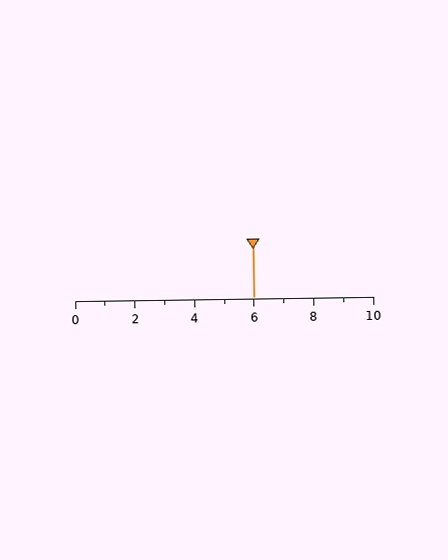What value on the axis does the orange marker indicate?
The marker indicates approximately 6.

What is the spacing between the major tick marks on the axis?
The major ticks are spaced 2 apart.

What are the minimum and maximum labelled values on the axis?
The axis runs from 0 to 10.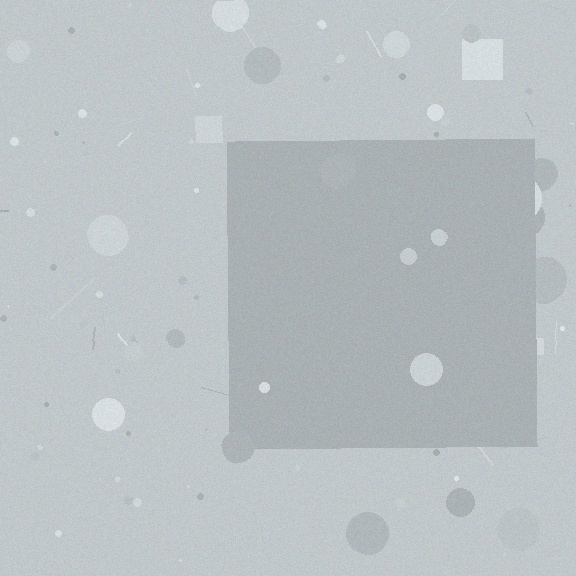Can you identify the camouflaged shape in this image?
The camouflaged shape is a square.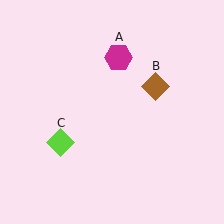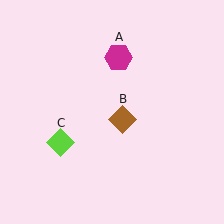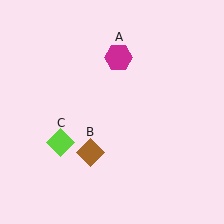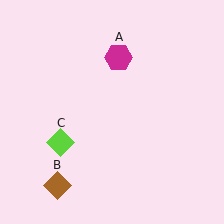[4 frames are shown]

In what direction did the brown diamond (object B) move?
The brown diamond (object B) moved down and to the left.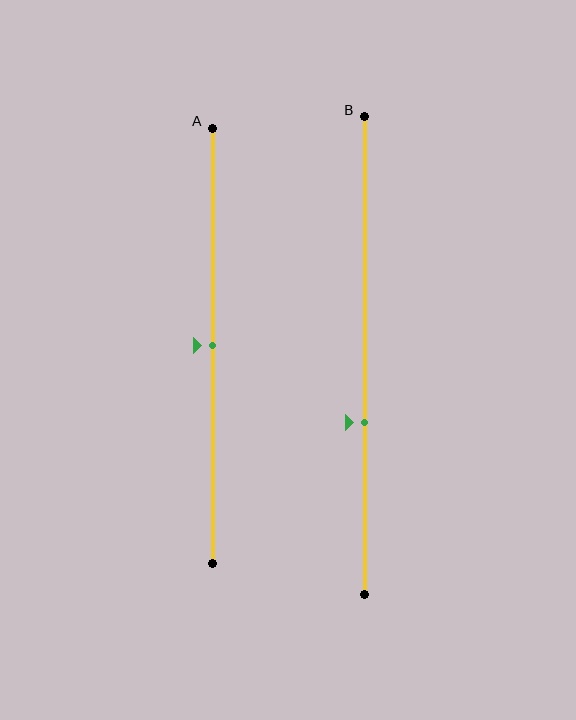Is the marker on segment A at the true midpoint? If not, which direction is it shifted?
Yes, the marker on segment A is at the true midpoint.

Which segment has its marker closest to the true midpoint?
Segment A has its marker closest to the true midpoint.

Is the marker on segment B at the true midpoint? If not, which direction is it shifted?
No, the marker on segment B is shifted downward by about 14% of the segment length.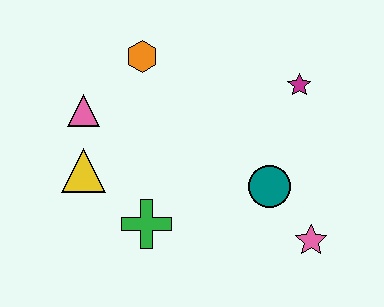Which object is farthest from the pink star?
The pink triangle is farthest from the pink star.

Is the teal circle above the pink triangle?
No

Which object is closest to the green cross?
The yellow triangle is closest to the green cross.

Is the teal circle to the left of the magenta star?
Yes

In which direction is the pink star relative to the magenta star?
The pink star is below the magenta star.